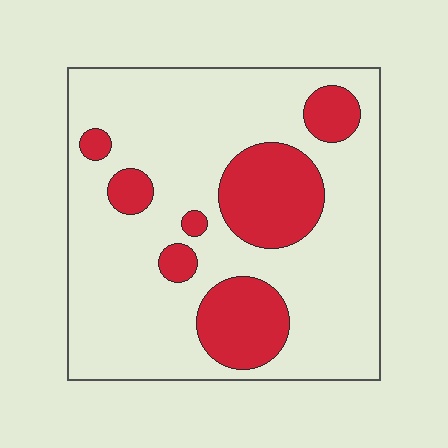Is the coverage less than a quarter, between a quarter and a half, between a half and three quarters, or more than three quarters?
Less than a quarter.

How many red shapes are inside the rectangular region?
7.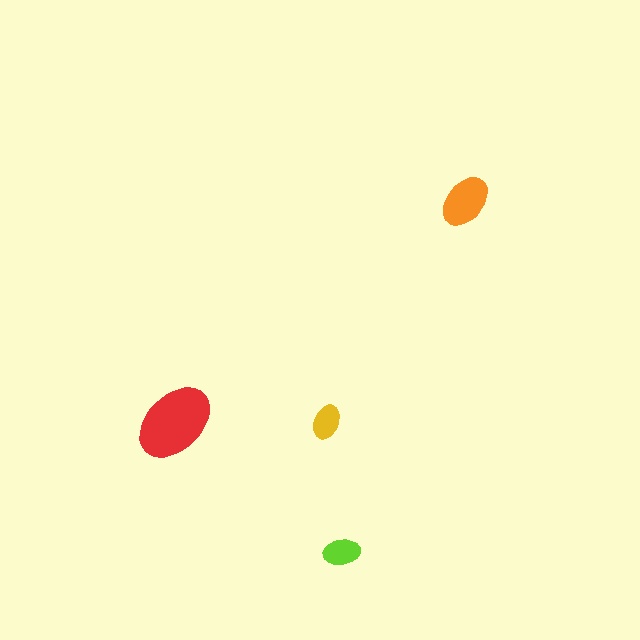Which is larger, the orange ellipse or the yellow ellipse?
The orange one.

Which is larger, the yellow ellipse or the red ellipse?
The red one.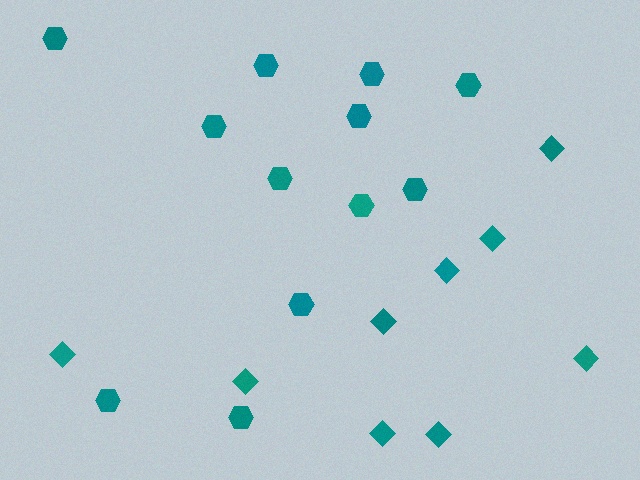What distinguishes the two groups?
There are 2 groups: one group of hexagons (12) and one group of diamonds (9).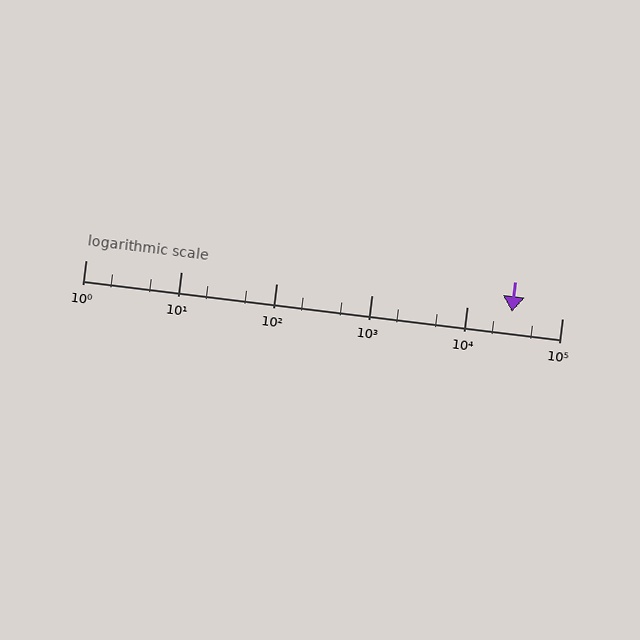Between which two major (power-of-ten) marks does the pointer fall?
The pointer is between 10000 and 100000.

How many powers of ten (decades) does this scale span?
The scale spans 5 decades, from 1 to 100000.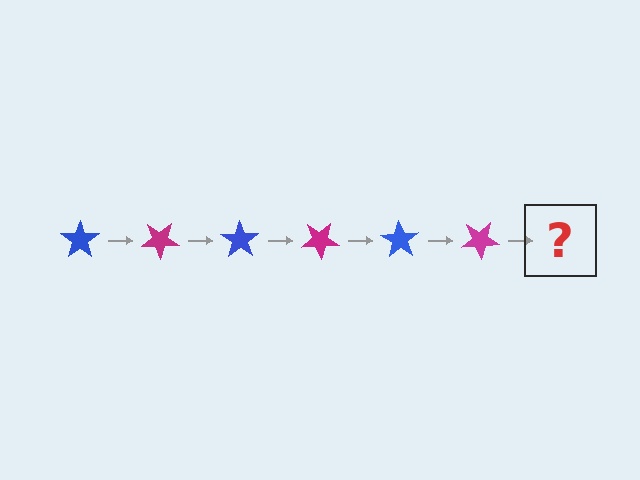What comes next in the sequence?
The next element should be a blue star, rotated 210 degrees from the start.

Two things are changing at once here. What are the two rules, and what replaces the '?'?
The two rules are that it rotates 35 degrees each step and the color cycles through blue and magenta. The '?' should be a blue star, rotated 210 degrees from the start.